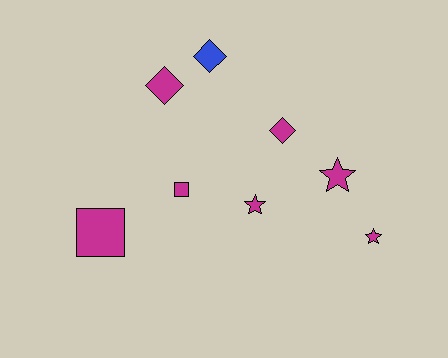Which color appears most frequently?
Magenta, with 7 objects.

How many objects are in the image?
There are 8 objects.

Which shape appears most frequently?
Diamond, with 3 objects.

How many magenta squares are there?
There are 2 magenta squares.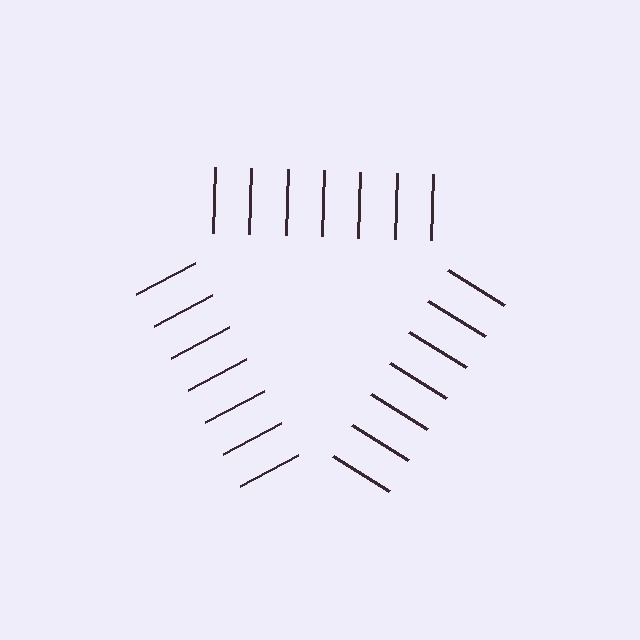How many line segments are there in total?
21 — 7 along each of the 3 edges.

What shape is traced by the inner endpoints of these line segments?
An illusory triangle — the line segments terminate on its edges but no continuous stroke is drawn.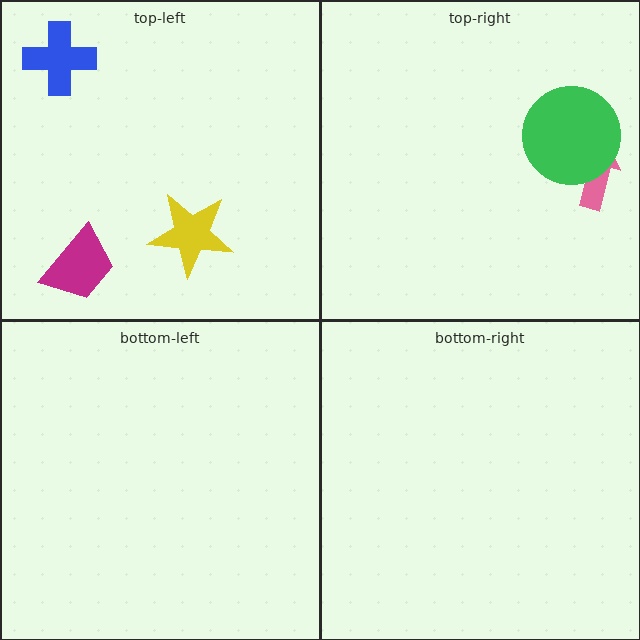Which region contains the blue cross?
The top-left region.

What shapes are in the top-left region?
The blue cross, the magenta trapezoid, the yellow star.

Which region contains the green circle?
The top-right region.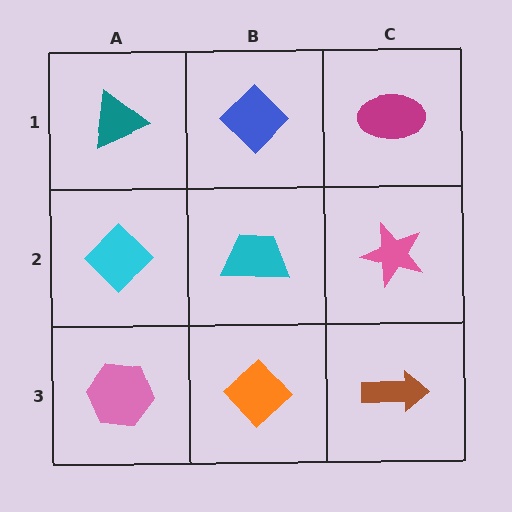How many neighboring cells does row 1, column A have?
2.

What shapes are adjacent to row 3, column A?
A cyan diamond (row 2, column A), an orange diamond (row 3, column B).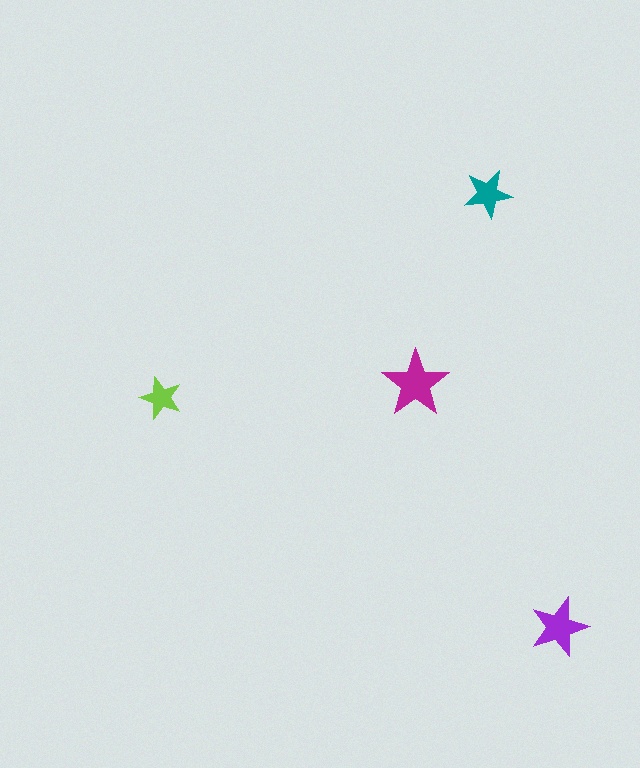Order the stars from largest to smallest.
the magenta one, the purple one, the teal one, the lime one.